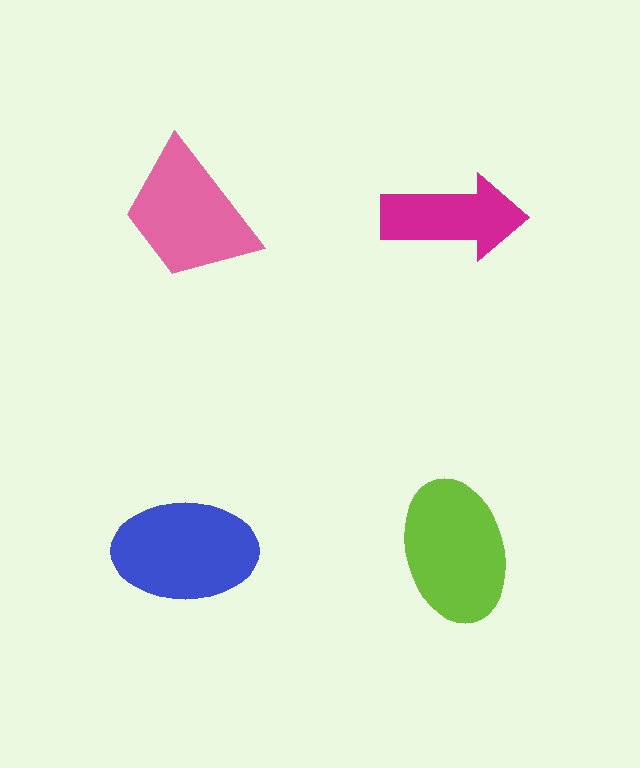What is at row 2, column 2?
A lime ellipse.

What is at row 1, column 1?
A pink trapezoid.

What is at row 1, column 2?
A magenta arrow.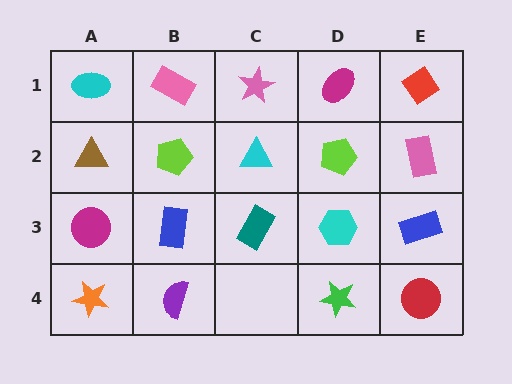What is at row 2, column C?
A cyan triangle.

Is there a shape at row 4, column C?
No, that cell is empty.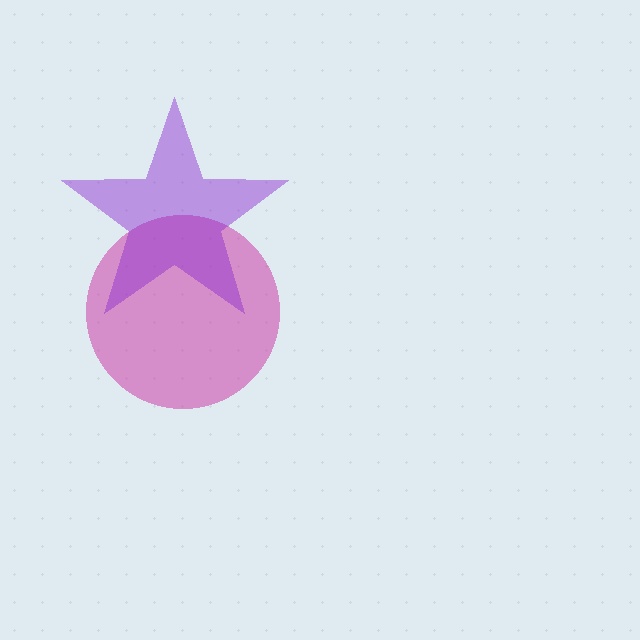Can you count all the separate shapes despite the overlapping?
Yes, there are 2 separate shapes.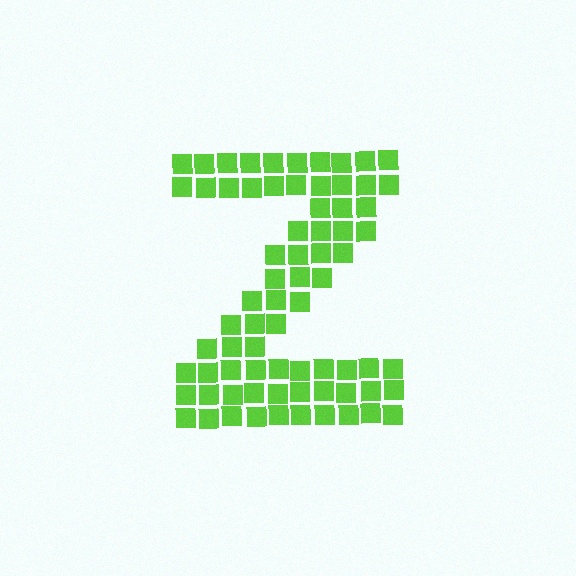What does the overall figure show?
The overall figure shows the letter Z.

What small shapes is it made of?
It is made of small squares.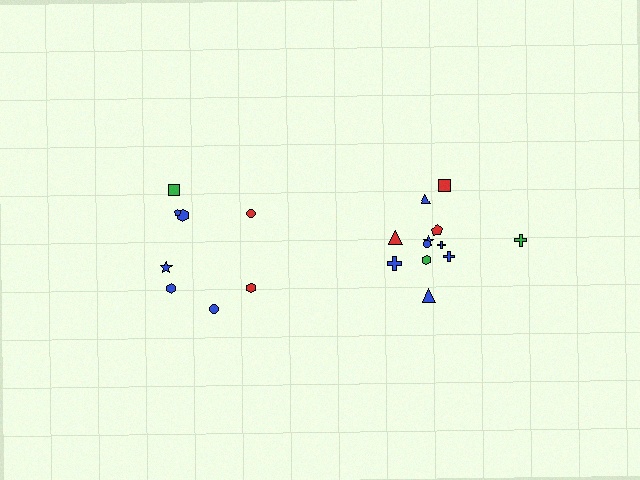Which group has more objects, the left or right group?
The right group.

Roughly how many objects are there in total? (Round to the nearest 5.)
Roughly 20 objects in total.